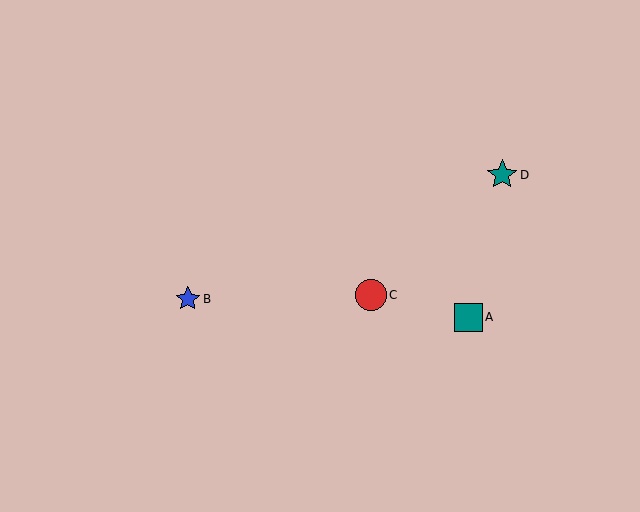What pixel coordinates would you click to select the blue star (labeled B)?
Click at (188, 299) to select the blue star B.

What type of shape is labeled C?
Shape C is a red circle.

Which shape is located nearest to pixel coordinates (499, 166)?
The teal star (labeled D) at (502, 175) is nearest to that location.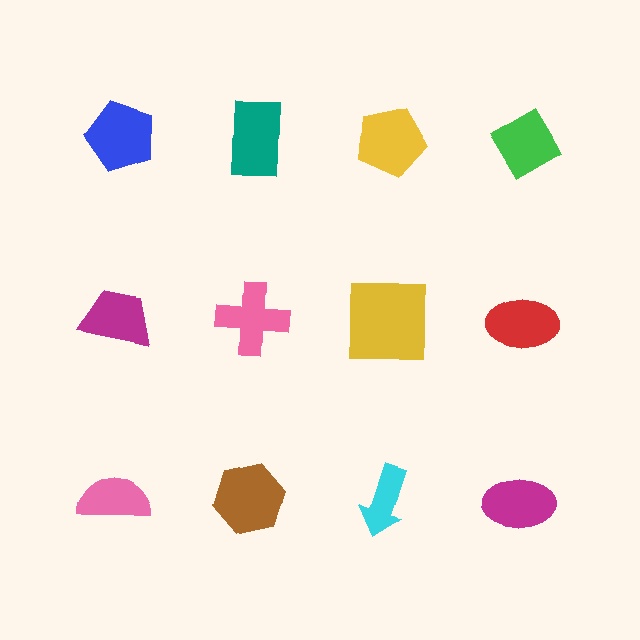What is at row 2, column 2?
A pink cross.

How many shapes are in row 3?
4 shapes.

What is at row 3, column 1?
A pink semicircle.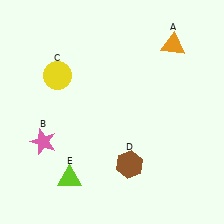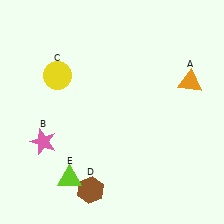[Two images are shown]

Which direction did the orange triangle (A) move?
The orange triangle (A) moved down.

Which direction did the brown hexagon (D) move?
The brown hexagon (D) moved left.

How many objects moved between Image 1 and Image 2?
2 objects moved between the two images.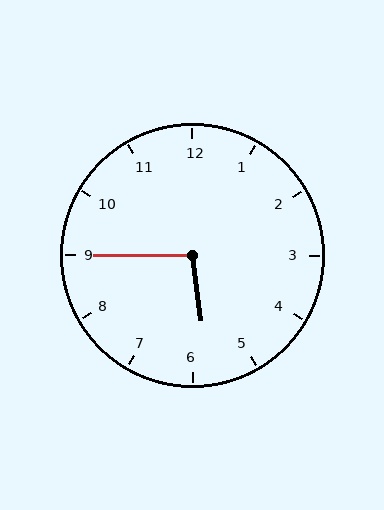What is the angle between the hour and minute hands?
Approximately 98 degrees.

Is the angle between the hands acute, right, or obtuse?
It is obtuse.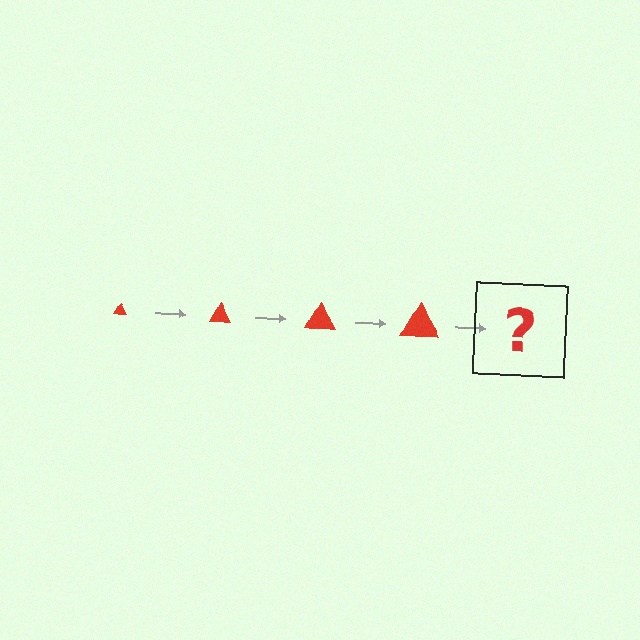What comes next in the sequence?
The next element should be a red triangle, larger than the previous one.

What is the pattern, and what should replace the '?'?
The pattern is that the triangle gets progressively larger each step. The '?' should be a red triangle, larger than the previous one.